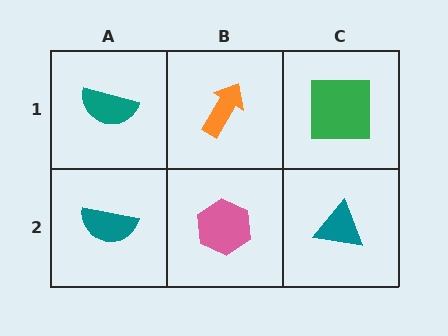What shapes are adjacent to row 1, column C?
A teal triangle (row 2, column C), an orange arrow (row 1, column B).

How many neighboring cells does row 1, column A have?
2.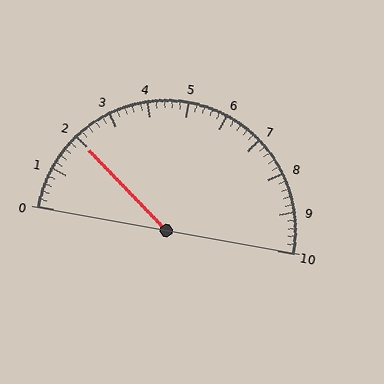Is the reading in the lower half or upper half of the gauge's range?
The reading is in the lower half of the range (0 to 10).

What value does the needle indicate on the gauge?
The needle indicates approximately 2.0.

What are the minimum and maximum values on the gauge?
The gauge ranges from 0 to 10.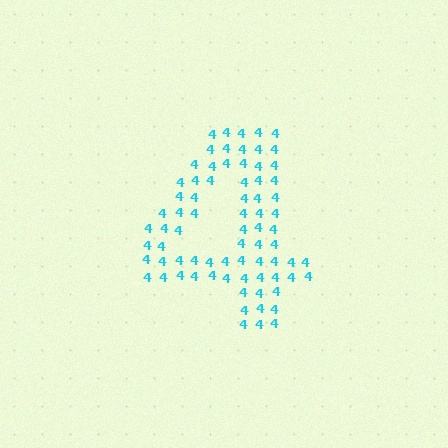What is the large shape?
The large shape is the digit 4.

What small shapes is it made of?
It is made of small digit 4's.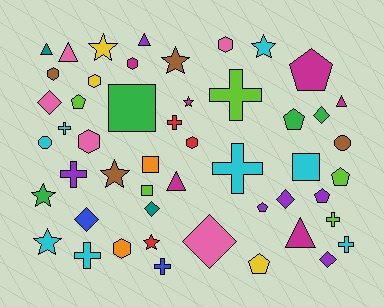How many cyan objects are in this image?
There are 8 cyan objects.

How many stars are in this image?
There are 8 stars.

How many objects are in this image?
There are 50 objects.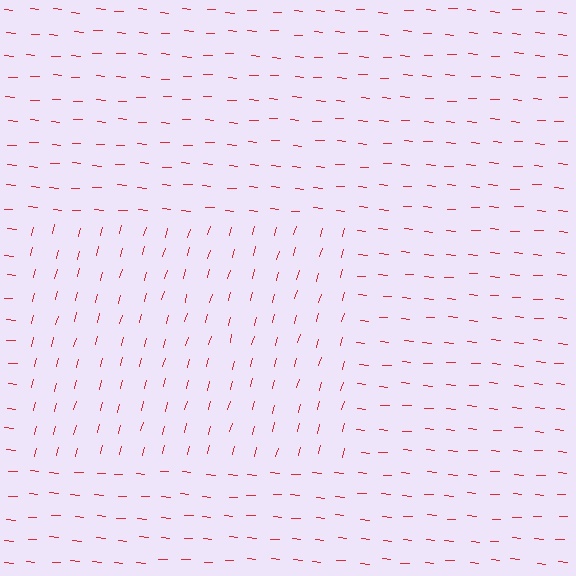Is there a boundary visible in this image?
Yes, there is a texture boundary formed by a change in line orientation.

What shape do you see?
I see a rectangle.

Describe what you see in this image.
The image is filled with small red line segments. A rectangle region in the image has lines oriented differently from the surrounding lines, creating a visible texture boundary.